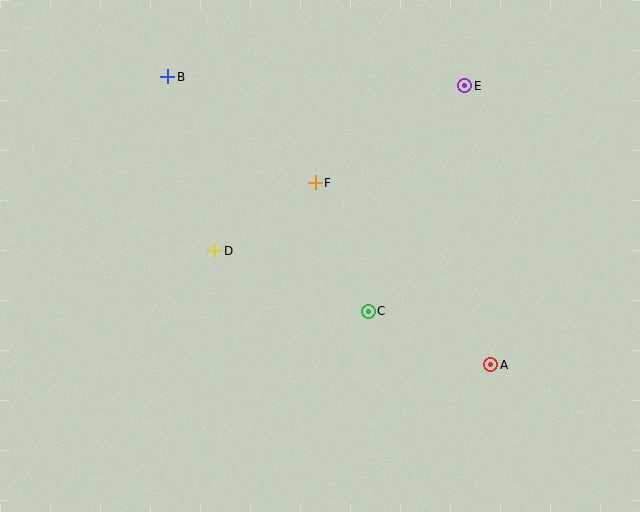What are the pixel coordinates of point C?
Point C is at (368, 311).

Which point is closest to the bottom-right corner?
Point A is closest to the bottom-right corner.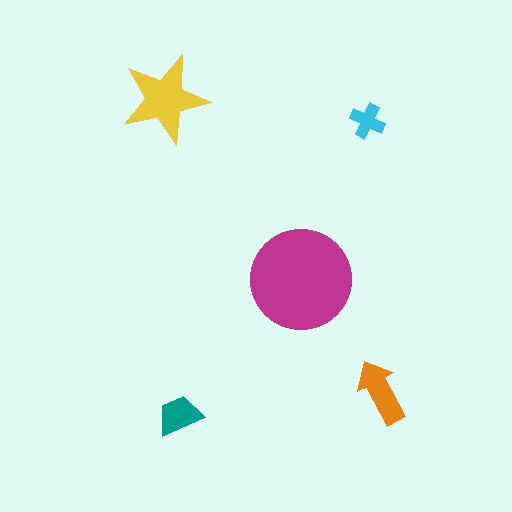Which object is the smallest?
The cyan cross.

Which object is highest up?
The yellow star is topmost.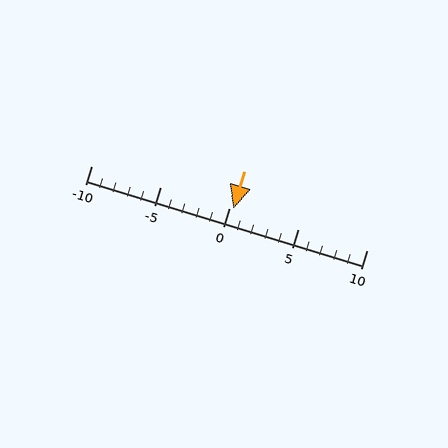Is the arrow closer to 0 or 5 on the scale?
The arrow is closer to 0.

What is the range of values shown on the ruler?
The ruler shows values from -10 to 10.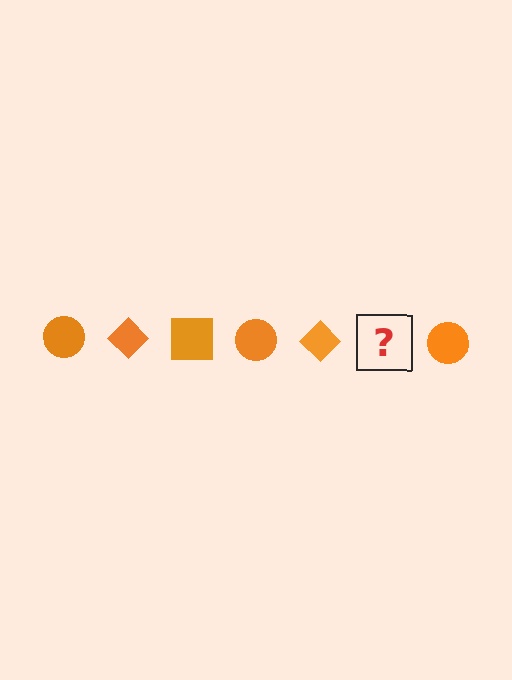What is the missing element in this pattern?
The missing element is an orange square.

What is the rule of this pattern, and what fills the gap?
The rule is that the pattern cycles through circle, diamond, square shapes in orange. The gap should be filled with an orange square.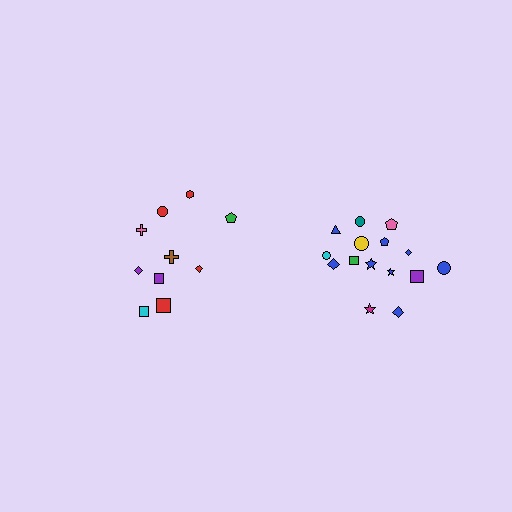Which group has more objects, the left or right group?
The right group.